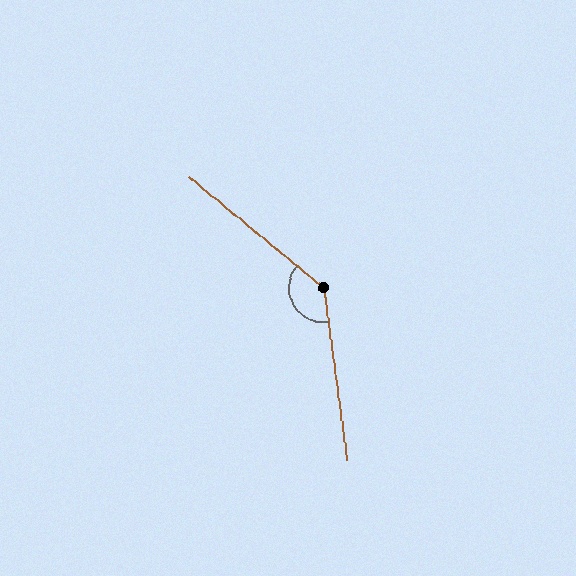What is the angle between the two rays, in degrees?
Approximately 137 degrees.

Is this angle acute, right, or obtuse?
It is obtuse.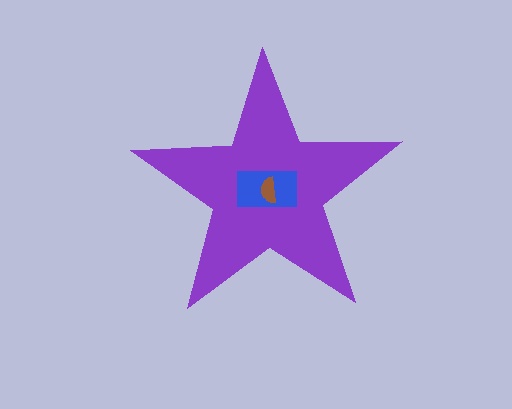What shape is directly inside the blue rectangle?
The brown semicircle.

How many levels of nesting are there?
3.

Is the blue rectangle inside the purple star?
Yes.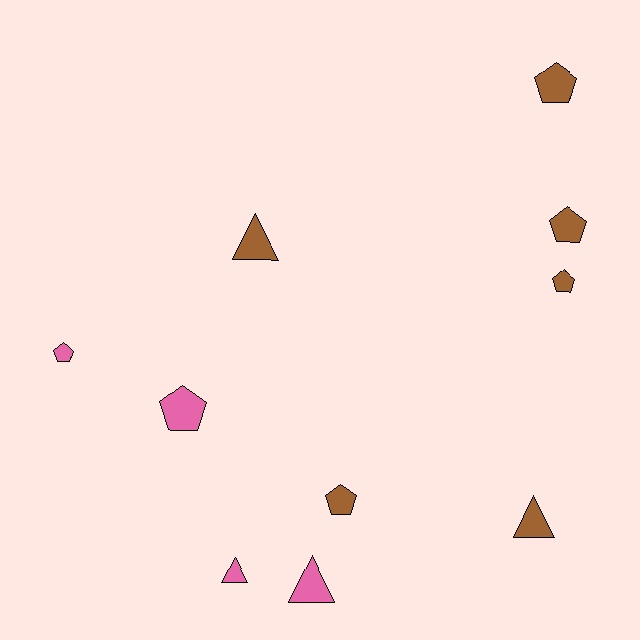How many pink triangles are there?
There are 2 pink triangles.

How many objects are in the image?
There are 10 objects.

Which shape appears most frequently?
Pentagon, with 6 objects.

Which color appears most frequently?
Brown, with 6 objects.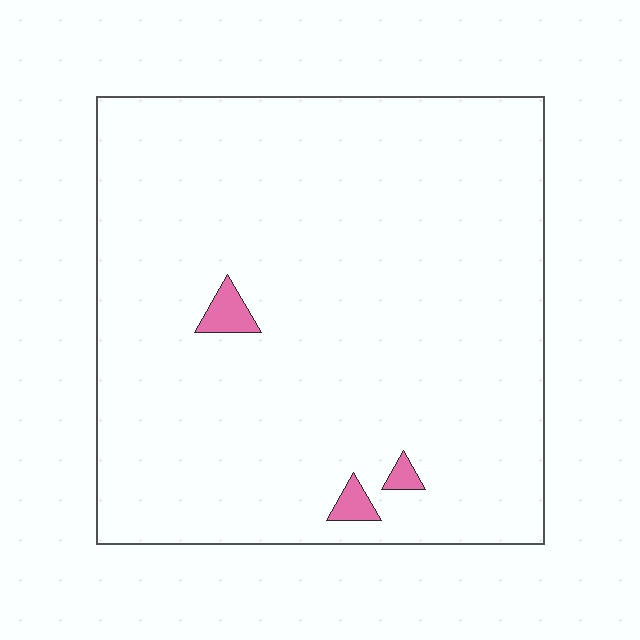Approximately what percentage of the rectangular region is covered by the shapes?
Approximately 0%.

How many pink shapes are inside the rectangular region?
3.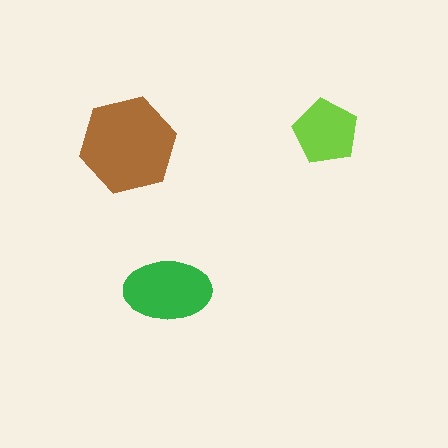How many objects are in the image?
There are 3 objects in the image.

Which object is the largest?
The brown hexagon.